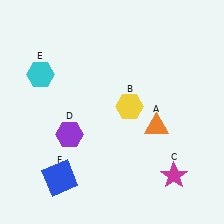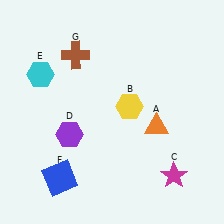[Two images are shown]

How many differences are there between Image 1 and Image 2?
There is 1 difference between the two images.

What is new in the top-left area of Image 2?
A brown cross (G) was added in the top-left area of Image 2.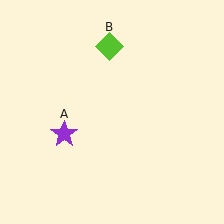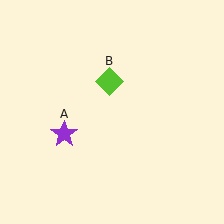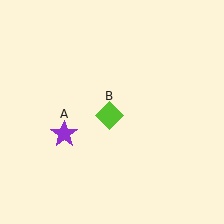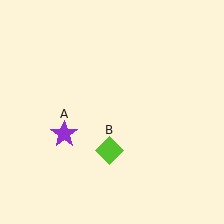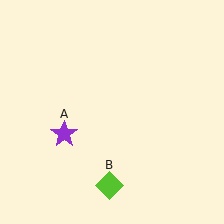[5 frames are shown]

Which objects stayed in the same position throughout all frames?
Purple star (object A) remained stationary.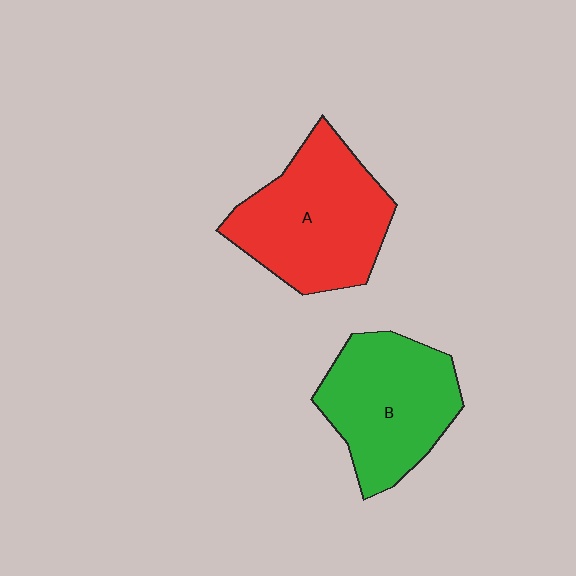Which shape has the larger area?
Shape A (red).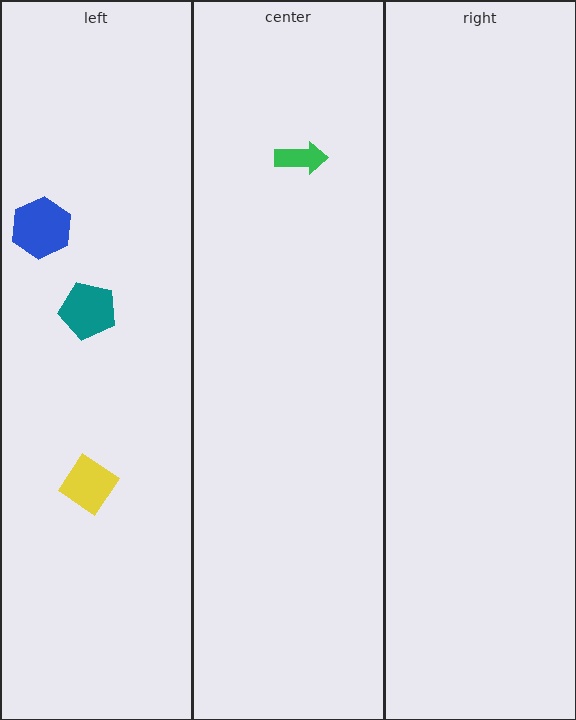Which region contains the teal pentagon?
The left region.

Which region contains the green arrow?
The center region.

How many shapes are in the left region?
3.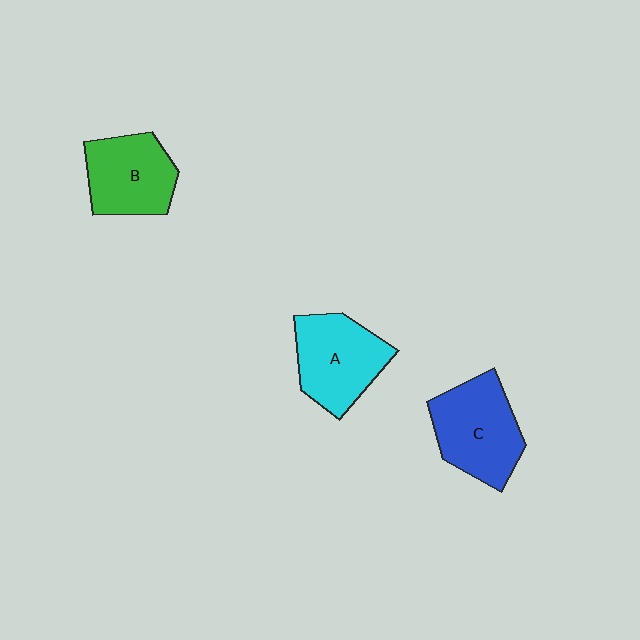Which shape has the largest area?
Shape C (blue).